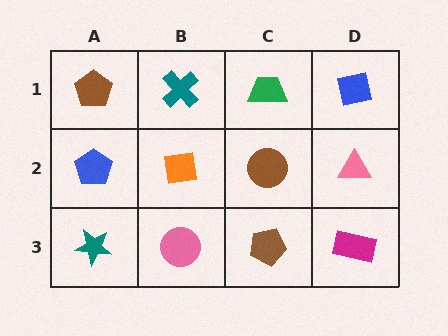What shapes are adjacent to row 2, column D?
A blue square (row 1, column D), a magenta rectangle (row 3, column D), a brown circle (row 2, column C).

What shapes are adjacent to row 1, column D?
A pink triangle (row 2, column D), a green trapezoid (row 1, column C).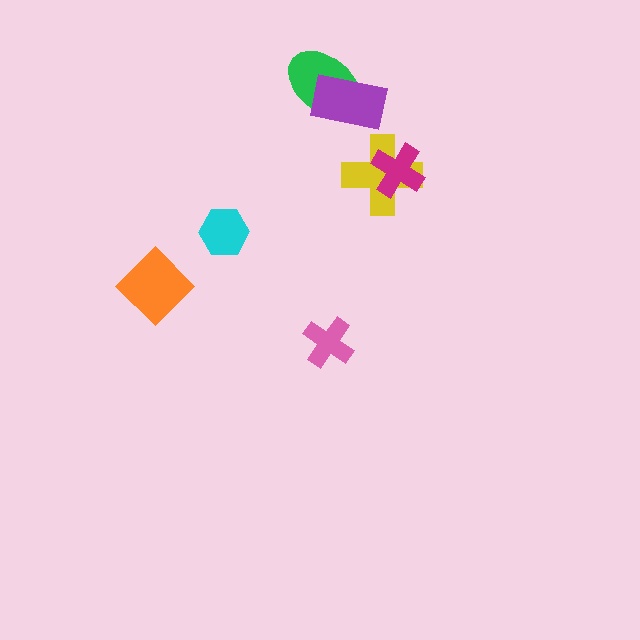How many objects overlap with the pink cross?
0 objects overlap with the pink cross.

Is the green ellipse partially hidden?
Yes, it is partially covered by another shape.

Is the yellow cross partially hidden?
Yes, it is partially covered by another shape.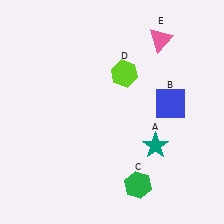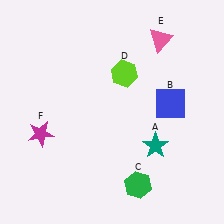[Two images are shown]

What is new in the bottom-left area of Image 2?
A magenta star (F) was added in the bottom-left area of Image 2.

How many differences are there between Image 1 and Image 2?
There is 1 difference between the two images.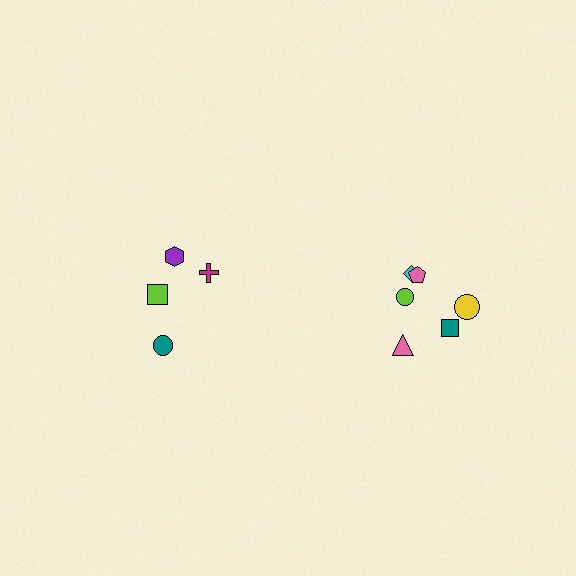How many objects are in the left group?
There are 4 objects.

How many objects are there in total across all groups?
There are 10 objects.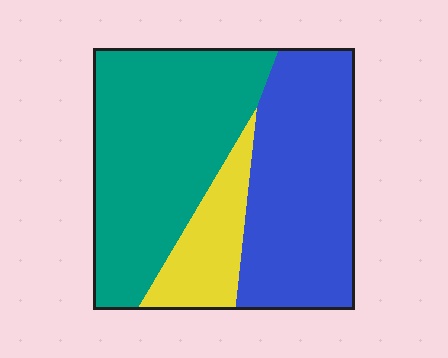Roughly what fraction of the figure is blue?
Blue covers roughly 40% of the figure.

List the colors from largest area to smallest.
From largest to smallest: teal, blue, yellow.